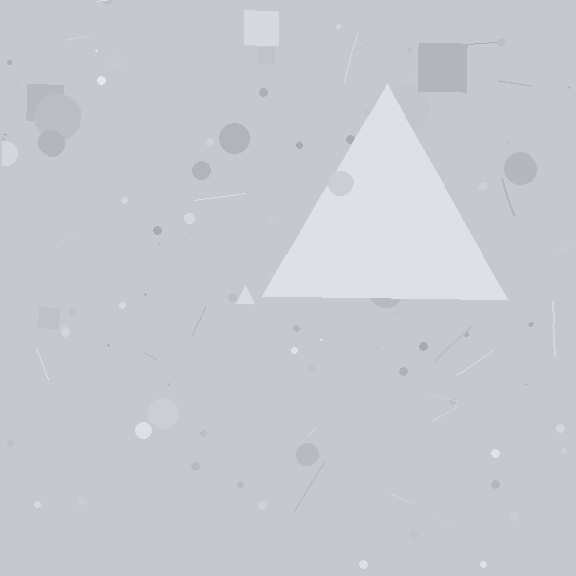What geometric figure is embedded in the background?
A triangle is embedded in the background.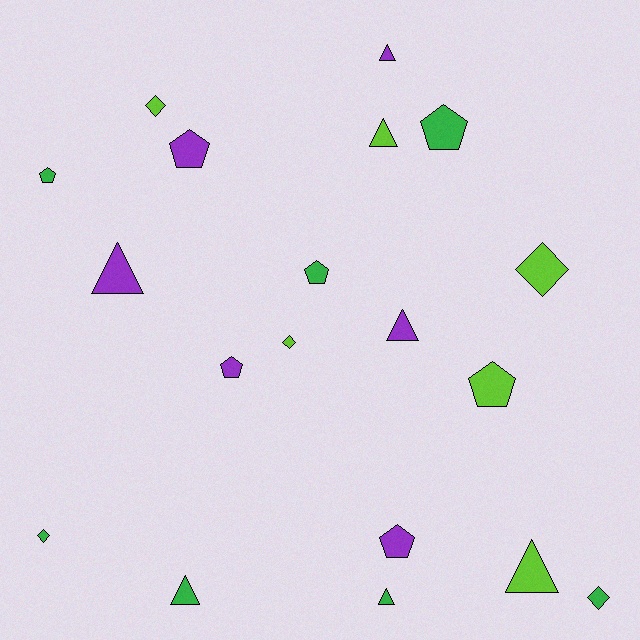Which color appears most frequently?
Green, with 7 objects.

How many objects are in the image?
There are 19 objects.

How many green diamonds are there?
There are 2 green diamonds.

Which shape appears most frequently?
Triangle, with 7 objects.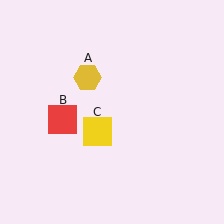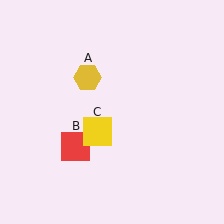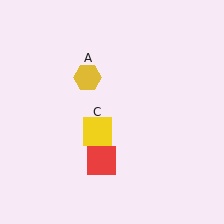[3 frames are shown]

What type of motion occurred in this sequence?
The red square (object B) rotated counterclockwise around the center of the scene.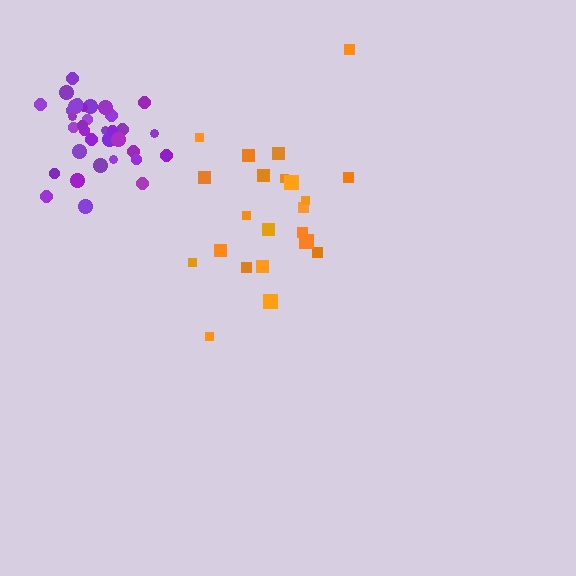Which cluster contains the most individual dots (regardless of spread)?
Purple (34).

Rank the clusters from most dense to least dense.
purple, orange.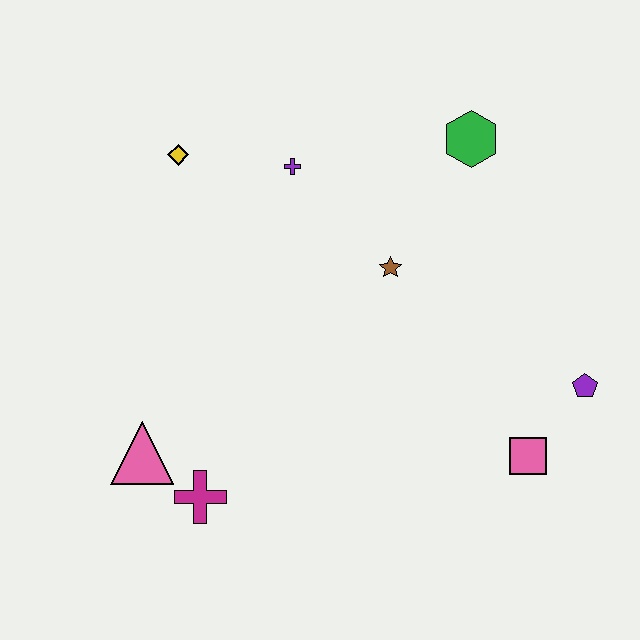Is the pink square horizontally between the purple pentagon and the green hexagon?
Yes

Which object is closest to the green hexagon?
The brown star is closest to the green hexagon.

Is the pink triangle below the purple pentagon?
Yes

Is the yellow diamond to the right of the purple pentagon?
No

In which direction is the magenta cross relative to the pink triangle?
The magenta cross is to the right of the pink triangle.